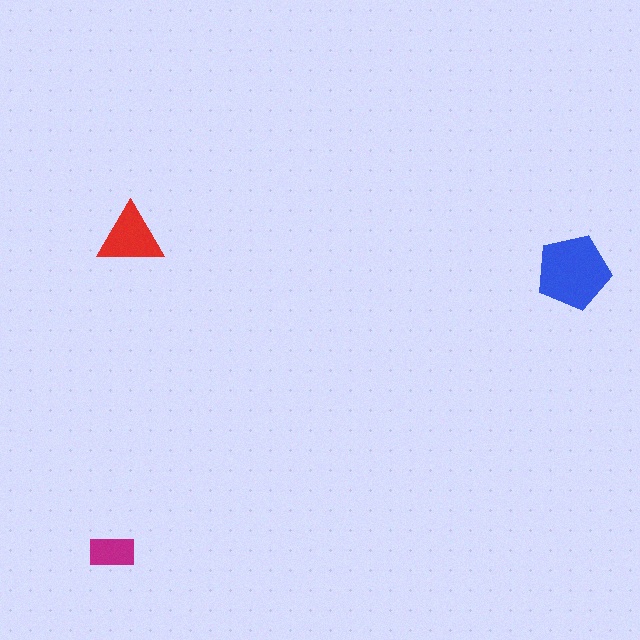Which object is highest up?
The red triangle is topmost.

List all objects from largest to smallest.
The blue pentagon, the red triangle, the magenta rectangle.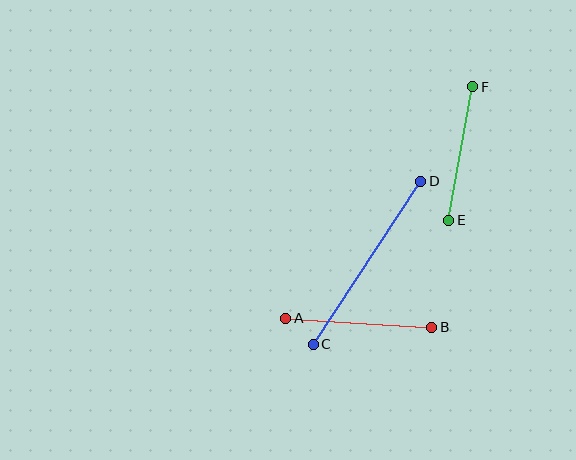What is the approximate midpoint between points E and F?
The midpoint is at approximately (461, 154) pixels.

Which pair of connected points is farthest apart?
Points C and D are farthest apart.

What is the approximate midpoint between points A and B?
The midpoint is at approximately (359, 323) pixels.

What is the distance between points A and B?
The distance is approximately 146 pixels.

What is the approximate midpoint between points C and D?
The midpoint is at approximately (367, 263) pixels.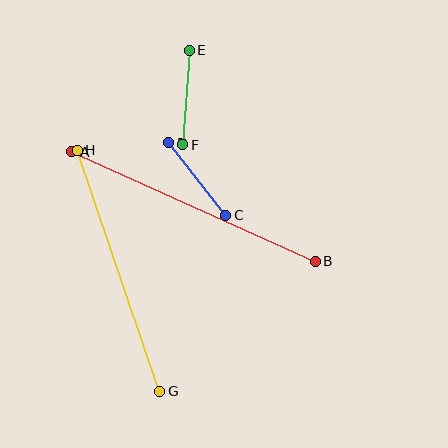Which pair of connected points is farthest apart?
Points A and B are farthest apart.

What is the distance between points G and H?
The distance is approximately 255 pixels.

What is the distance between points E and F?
The distance is approximately 95 pixels.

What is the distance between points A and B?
The distance is approximately 267 pixels.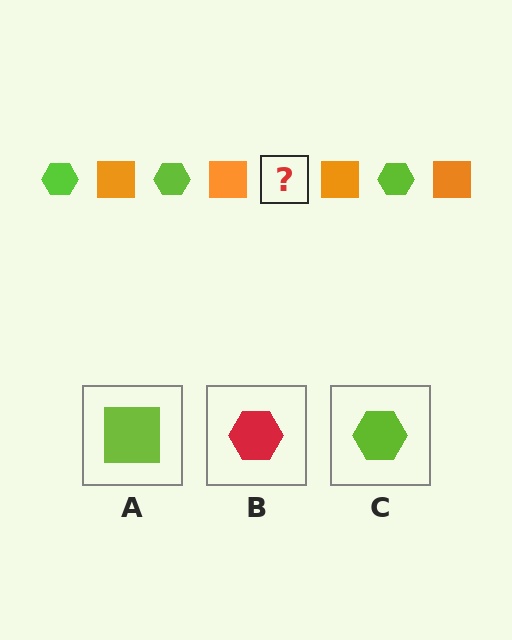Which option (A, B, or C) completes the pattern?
C.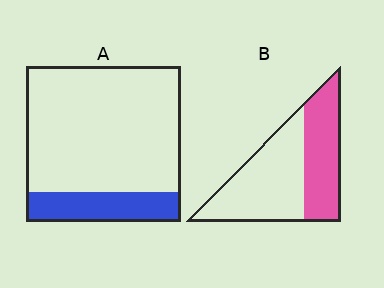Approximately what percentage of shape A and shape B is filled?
A is approximately 20% and B is approximately 40%.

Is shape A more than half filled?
No.